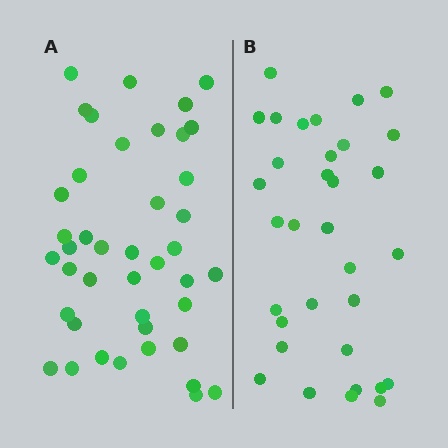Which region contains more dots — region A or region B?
Region A (the left region) has more dots.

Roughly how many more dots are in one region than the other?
Region A has roughly 8 or so more dots than region B.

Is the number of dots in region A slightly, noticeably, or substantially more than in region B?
Region A has noticeably more, but not dramatically so. The ratio is roughly 1.3 to 1.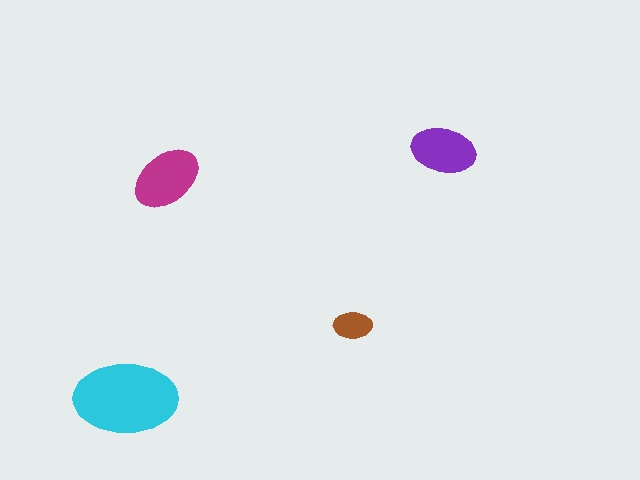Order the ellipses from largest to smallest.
the cyan one, the magenta one, the purple one, the brown one.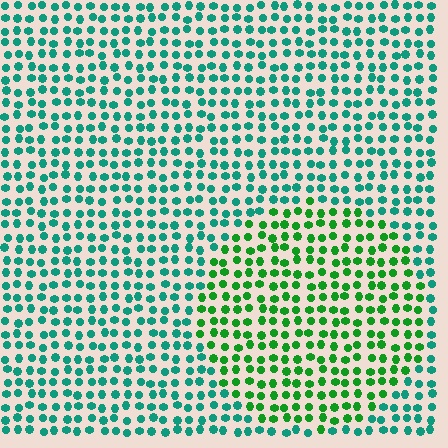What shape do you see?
I see a circle.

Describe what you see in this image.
The image is filled with small teal elements in a uniform arrangement. A circle-shaped region is visible where the elements are tinted to a slightly different hue, forming a subtle color boundary.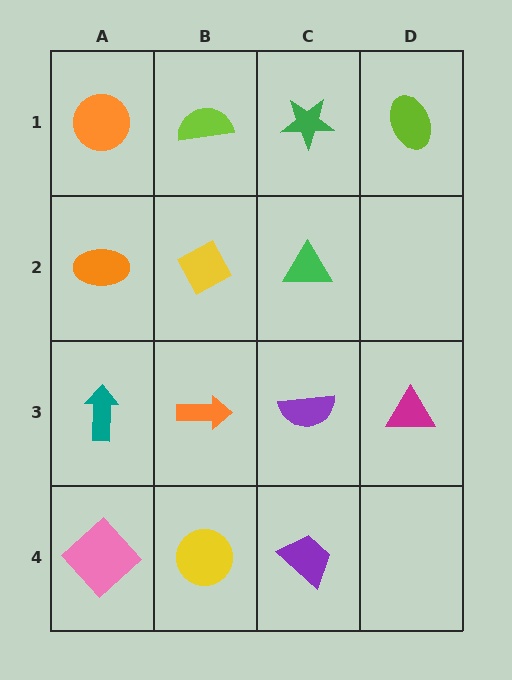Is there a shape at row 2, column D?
No, that cell is empty.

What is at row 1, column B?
A lime semicircle.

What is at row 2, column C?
A green triangle.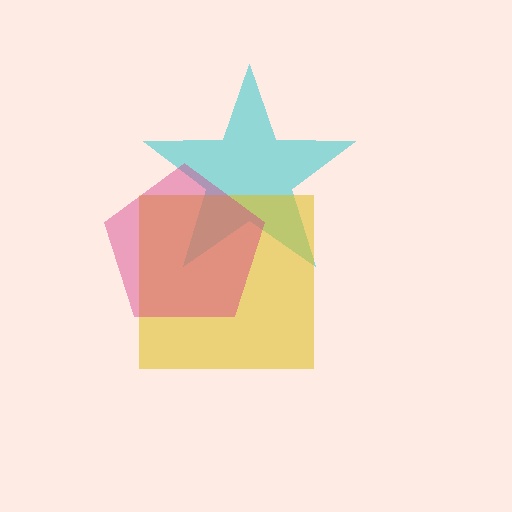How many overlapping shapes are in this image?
There are 3 overlapping shapes in the image.